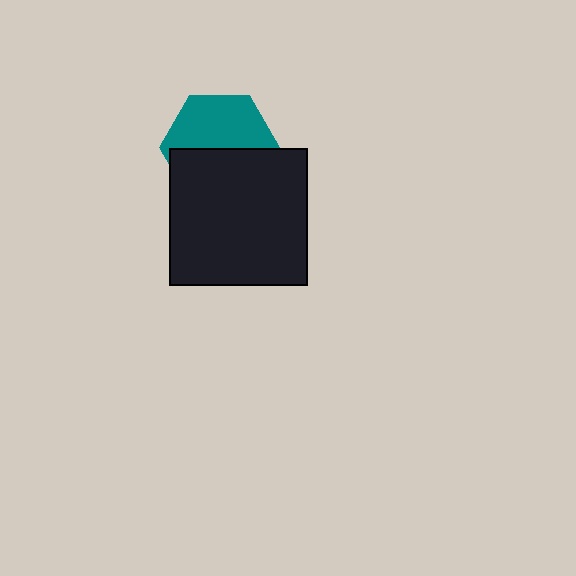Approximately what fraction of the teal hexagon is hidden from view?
Roughly 49% of the teal hexagon is hidden behind the black square.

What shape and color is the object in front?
The object in front is a black square.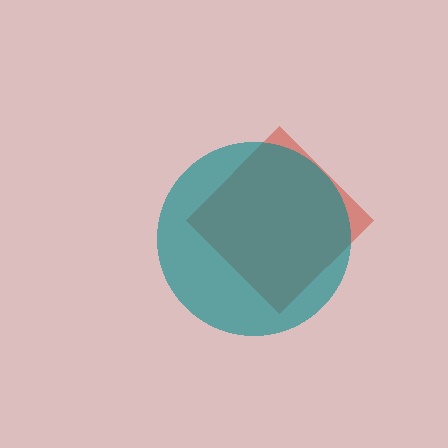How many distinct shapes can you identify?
There are 2 distinct shapes: a red diamond, a teal circle.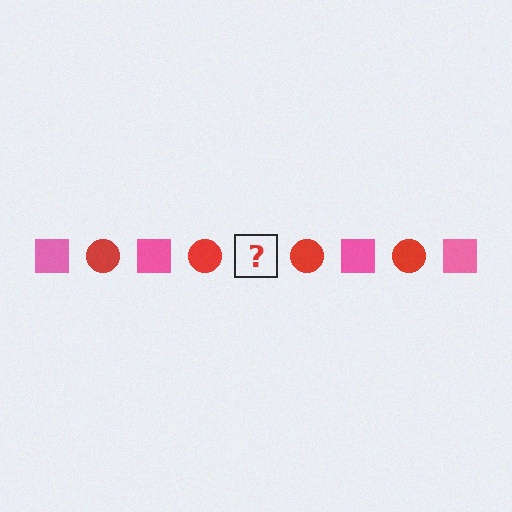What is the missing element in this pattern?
The missing element is a pink square.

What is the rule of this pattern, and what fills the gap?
The rule is that the pattern alternates between pink square and red circle. The gap should be filled with a pink square.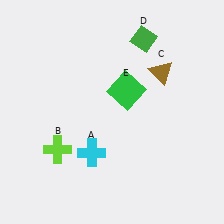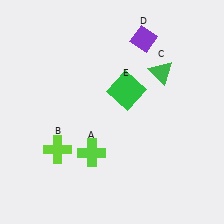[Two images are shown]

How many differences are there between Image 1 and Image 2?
There are 3 differences between the two images.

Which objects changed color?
A changed from cyan to lime. C changed from brown to green. D changed from green to purple.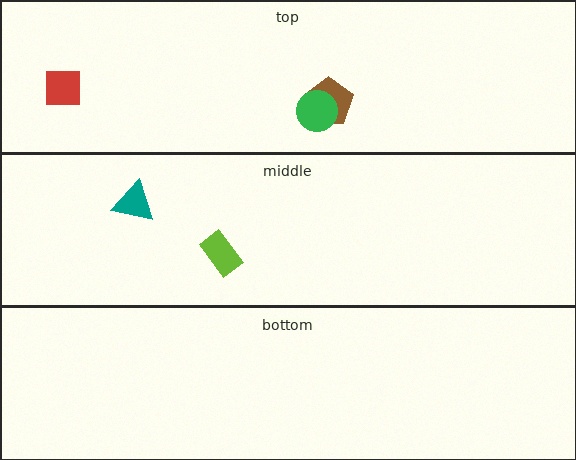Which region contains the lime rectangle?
The middle region.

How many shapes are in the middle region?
2.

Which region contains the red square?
The top region.